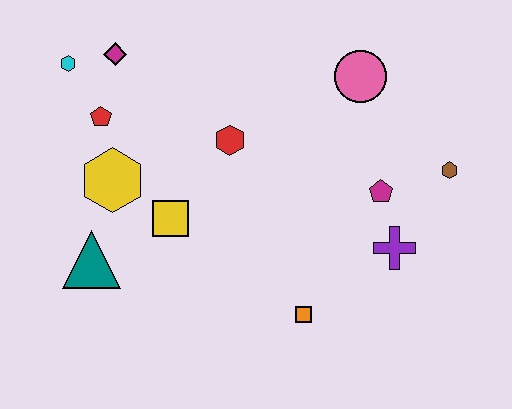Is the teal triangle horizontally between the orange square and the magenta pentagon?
No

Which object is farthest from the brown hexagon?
The cyan hexagon is farthest from the brown hexagon.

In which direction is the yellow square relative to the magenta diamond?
The yellow square is below the magenta diamond.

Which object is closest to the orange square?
The purple cross is closest to the orange square.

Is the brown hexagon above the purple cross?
Yes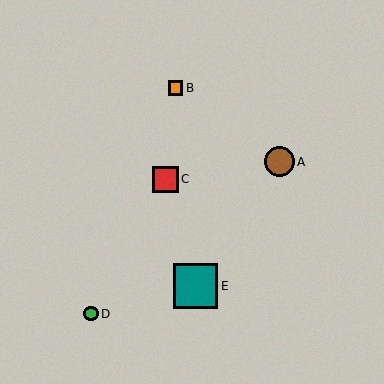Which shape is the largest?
The teal square (labeled E) is the largest.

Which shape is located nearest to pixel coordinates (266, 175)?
The brown circle (labeled A) at (279, 162) is nearest to that location.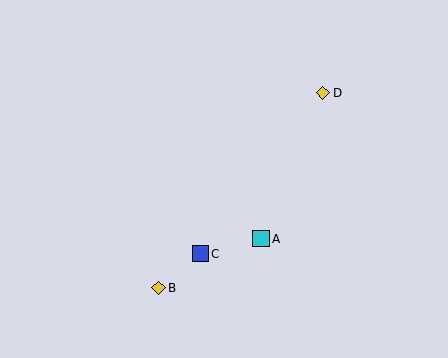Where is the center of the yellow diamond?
The center of the yellow diamond is at (158, 288).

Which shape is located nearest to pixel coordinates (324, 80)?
The yellow diamond (labeled D) at (323, 93) is nearest to that location.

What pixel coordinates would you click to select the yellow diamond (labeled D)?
Click at (323, 93) to select the yellow diamond D.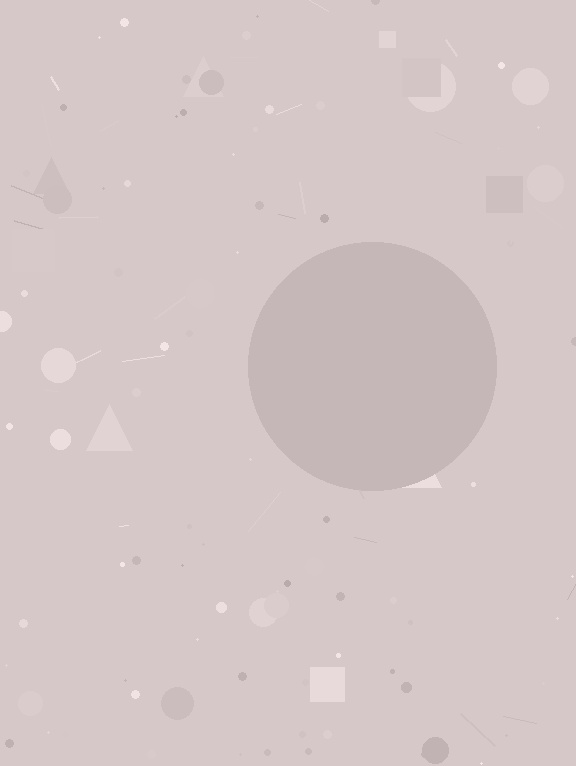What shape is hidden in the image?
A circle is hidden in the image.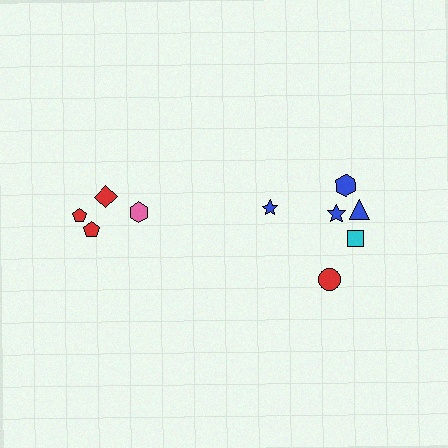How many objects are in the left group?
There are 4 objects.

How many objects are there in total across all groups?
There are 10 objects.